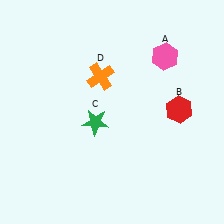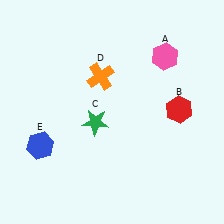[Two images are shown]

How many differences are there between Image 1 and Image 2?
There is 1 difference between the two images.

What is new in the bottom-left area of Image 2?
A blue hexagon (E) was added in the bottom-left area of Image 2.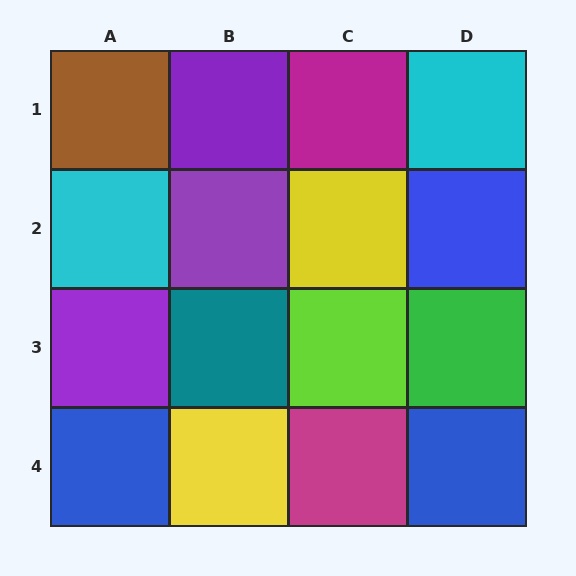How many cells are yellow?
2 cells are yellow.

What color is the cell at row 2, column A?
Cyan.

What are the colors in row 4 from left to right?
Blue, yellow, magenta, blue.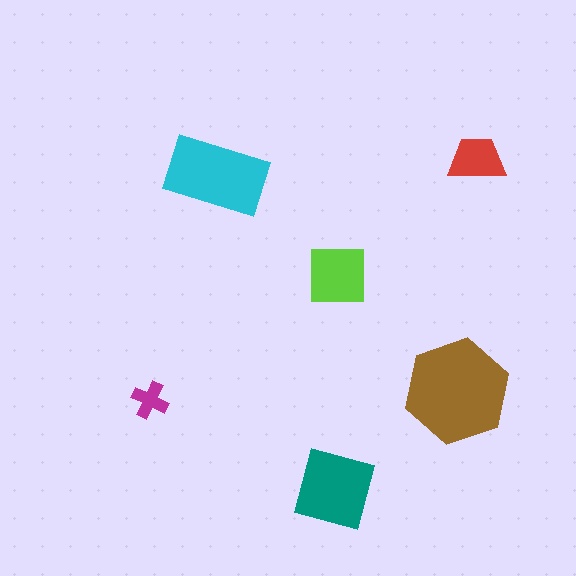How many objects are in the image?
There are 6 objects in the image.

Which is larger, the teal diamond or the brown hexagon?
The brown hexagon.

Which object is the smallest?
The magenta cross.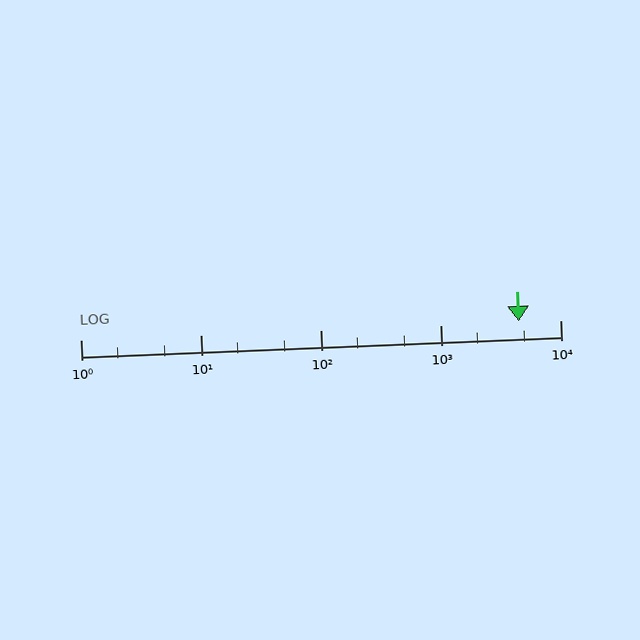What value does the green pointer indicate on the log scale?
The pointer indicates approximately 4500.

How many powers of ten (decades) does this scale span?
The scale spans 4 decades, from 1 to 10000.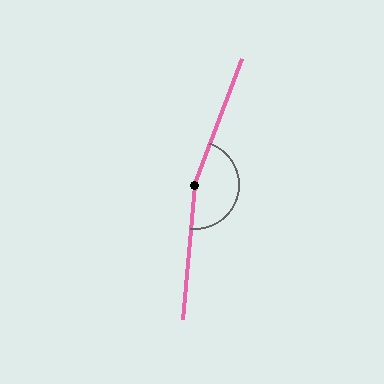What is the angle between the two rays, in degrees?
Approximately 164 degrees.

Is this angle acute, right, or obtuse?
It is obtuse.